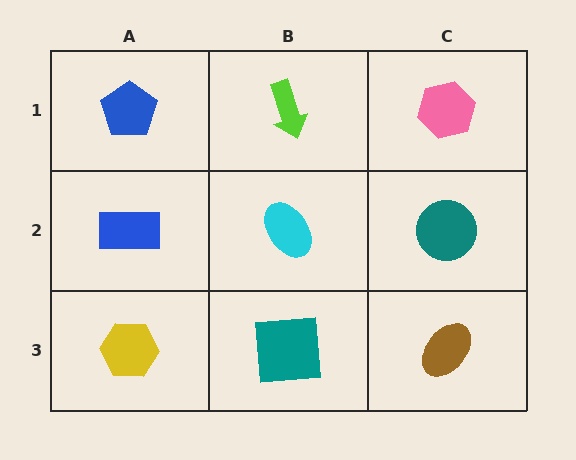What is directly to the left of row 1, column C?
A lime arrow.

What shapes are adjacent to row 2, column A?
A blue pentagon (row 1, column A), a yellow hexagon (row 3, column A), a cyan ellipse (row 2, column B).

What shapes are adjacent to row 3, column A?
A blue rectangle (row 2, column A), a teal square (row 3, column B).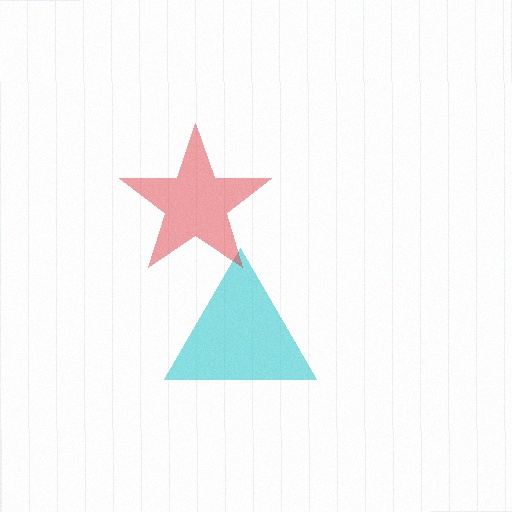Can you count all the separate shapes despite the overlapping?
Yes, there are 2 separate shapes.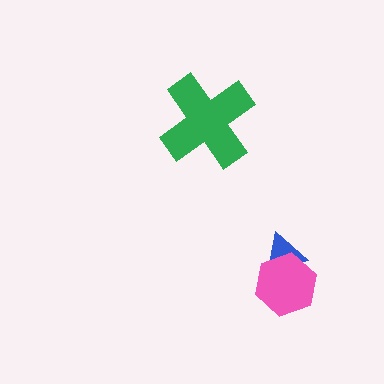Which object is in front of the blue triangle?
The pink hexagon is in front of the blue triangle.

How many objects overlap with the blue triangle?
1 object overlaps with the blue triangle.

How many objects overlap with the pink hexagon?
1 object overlaps with the pink hexagon.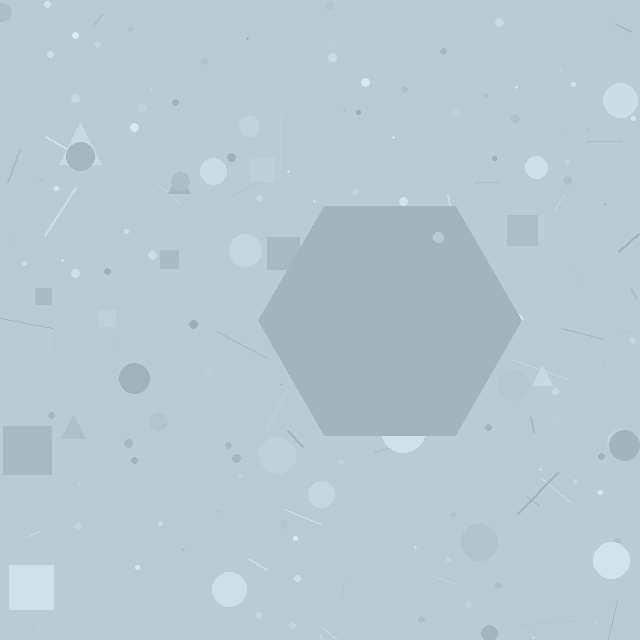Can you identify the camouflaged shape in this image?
The camouflaged shape is a hexagon.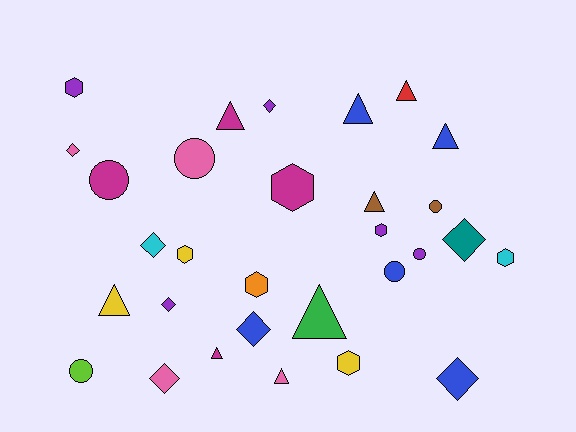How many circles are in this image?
There are 6 circles.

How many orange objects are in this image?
There is 1 orange object.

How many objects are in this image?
There are 30 objects.